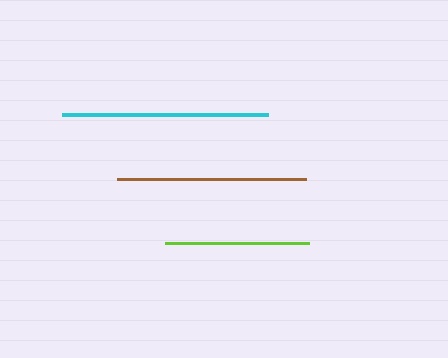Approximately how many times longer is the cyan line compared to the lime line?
The cyan line is approximately 1.4 times the length of the lime line.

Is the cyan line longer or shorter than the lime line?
The cyan line is longer than the lime line.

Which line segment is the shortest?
The lime line is the shortest at approximately 144 pixels.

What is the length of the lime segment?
The lime segment is approximately 144 pixels long.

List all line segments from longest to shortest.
From longest to shortest: cyan, brown, lime.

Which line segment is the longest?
The cyan line is the longest at approximately 206 pixels.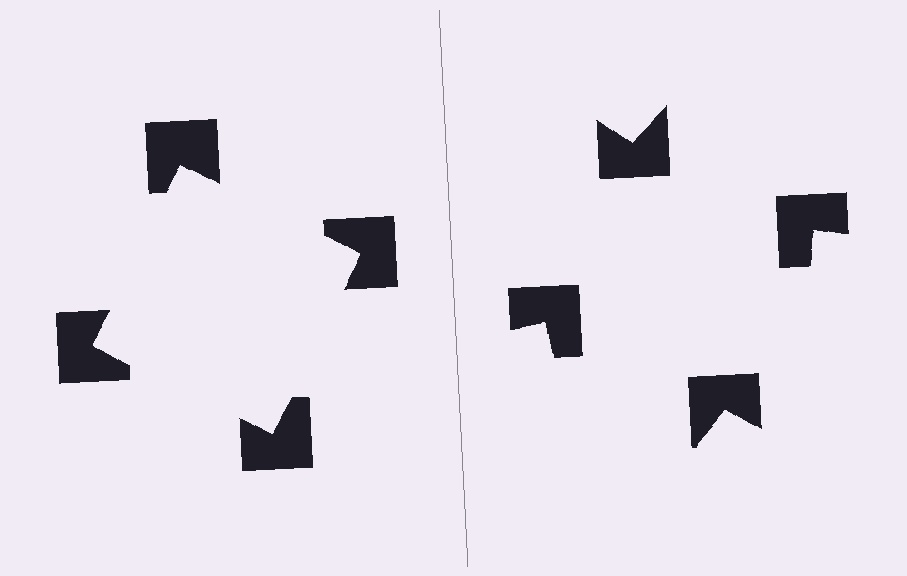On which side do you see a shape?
An illusory square appears on the left side. On the right side the wedge cuts are rotated, so no coherent shape forms.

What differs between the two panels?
The notched squares are positioned identically on both sides; only the wedge orientations differ. On the left they align to a square; on the right they are misaligned.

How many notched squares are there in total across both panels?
8 — 4 on each side.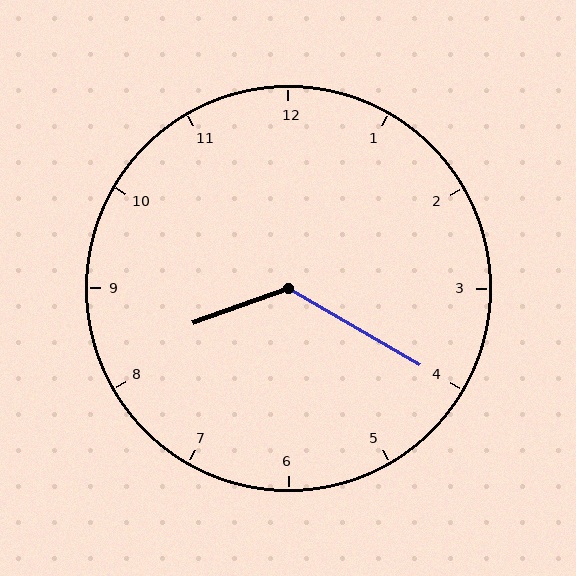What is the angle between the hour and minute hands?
Approximately 130 degrees.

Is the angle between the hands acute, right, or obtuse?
It is obtuse.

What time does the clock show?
8:20.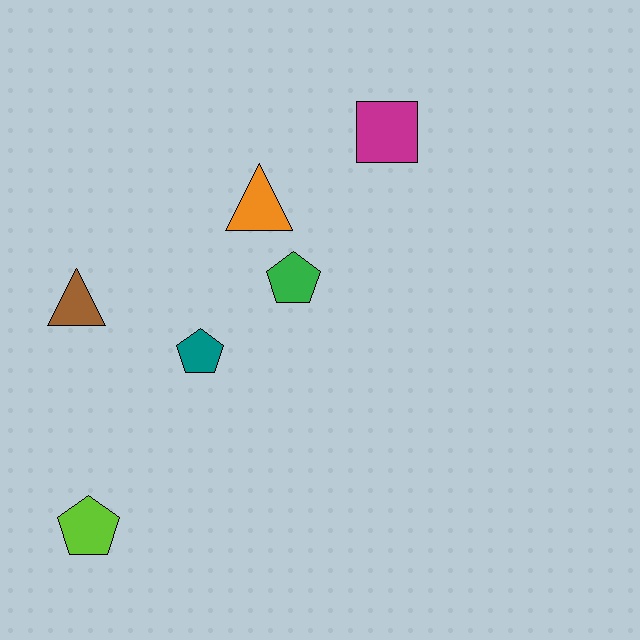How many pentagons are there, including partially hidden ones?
There are 3 pentagons.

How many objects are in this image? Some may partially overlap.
There are 6 objects.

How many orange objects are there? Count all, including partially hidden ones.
There is 1 orange object.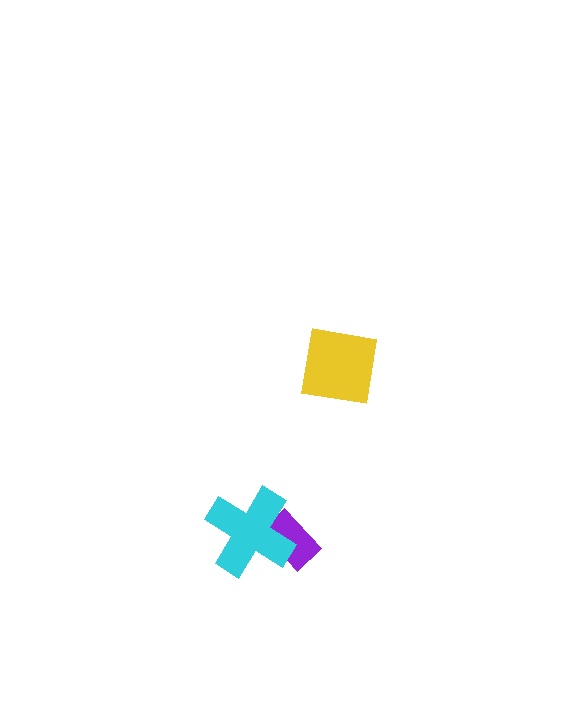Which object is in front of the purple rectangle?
The cyan cross is in front of the purple rectangle.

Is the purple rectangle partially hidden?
Yes, it is partially covered by another shape.